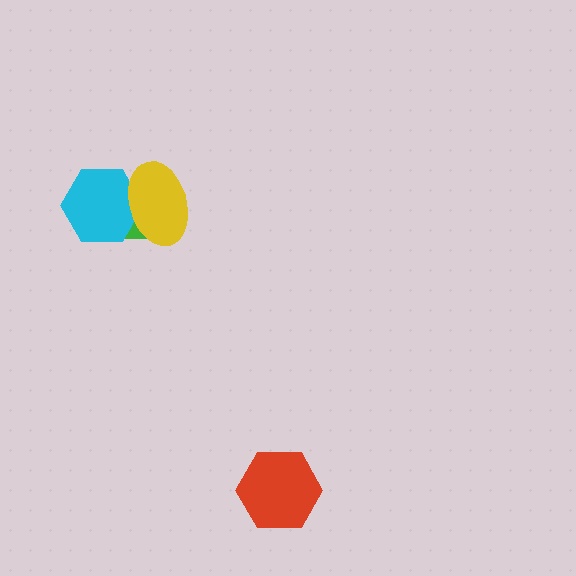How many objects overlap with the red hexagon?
0 objects overlap with the red hexagon.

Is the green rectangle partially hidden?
Yes, it is partially covered by another shape.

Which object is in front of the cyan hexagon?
The yellow ellipse is in front of the cyan hexagon.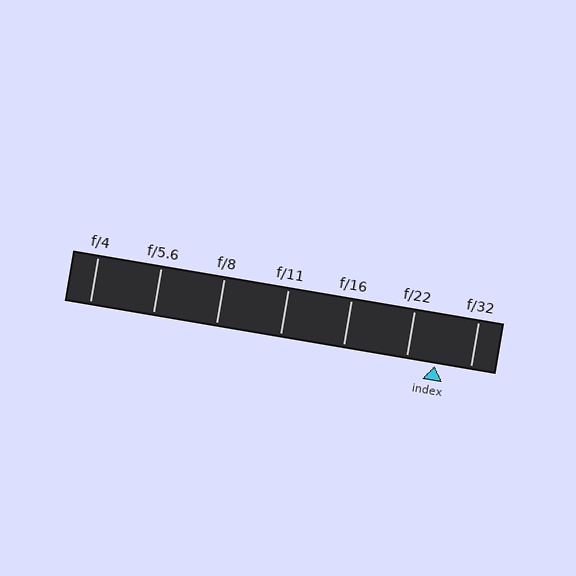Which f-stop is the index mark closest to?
The index mark is closest to f/22.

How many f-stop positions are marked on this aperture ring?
There are 7 f-stop positions marked.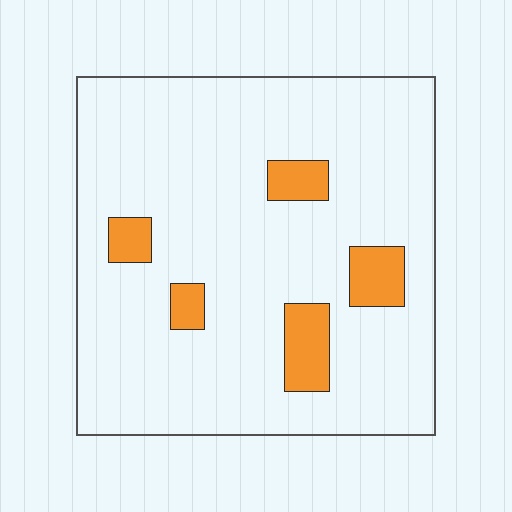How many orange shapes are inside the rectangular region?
5.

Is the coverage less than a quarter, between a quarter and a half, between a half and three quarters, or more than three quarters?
Less than a quarter.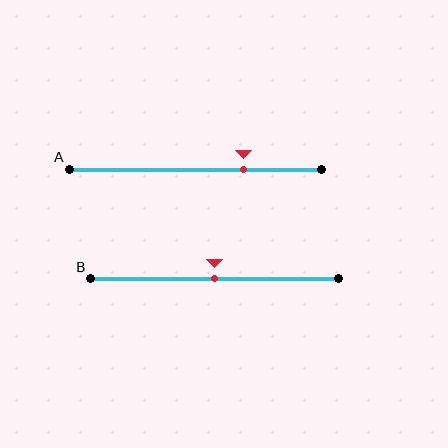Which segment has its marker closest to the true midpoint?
Segment B has its marker closest to the true midpoint.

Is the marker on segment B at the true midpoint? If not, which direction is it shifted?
Yes, the marker on segment B is at the true midpoint.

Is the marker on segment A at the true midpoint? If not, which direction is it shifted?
No, the marker on segment A is shifted to the right by about 19% of the segment length.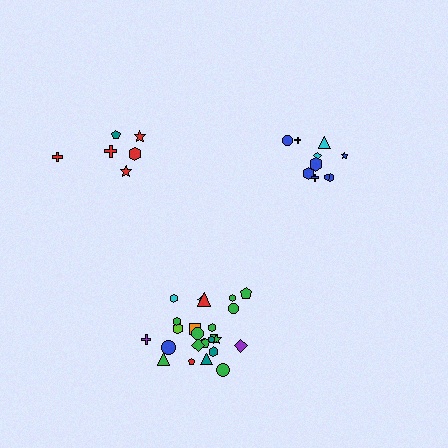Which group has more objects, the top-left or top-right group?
The top-right group.